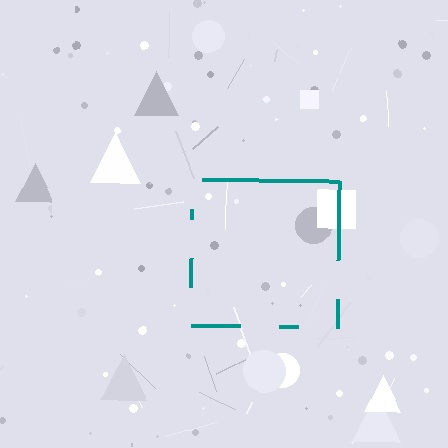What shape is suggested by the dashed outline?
The dashed outline suggests a square.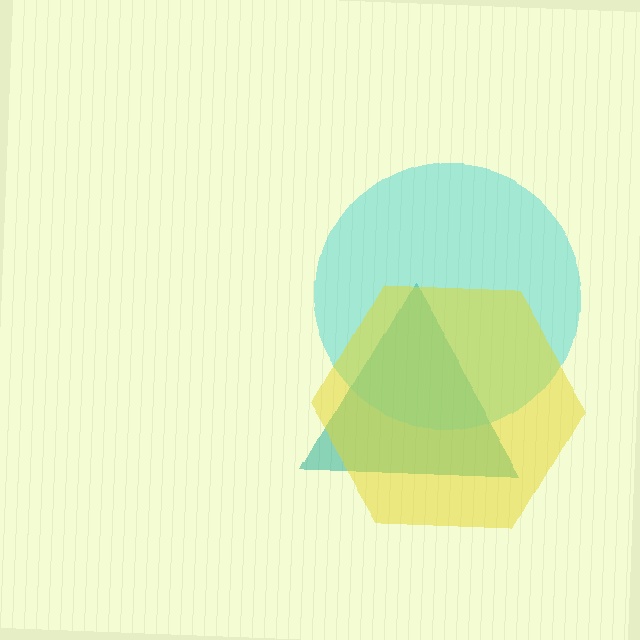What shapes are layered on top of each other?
The layered shapes are: a teal triangle, a cyan circle, a yellow hexagon.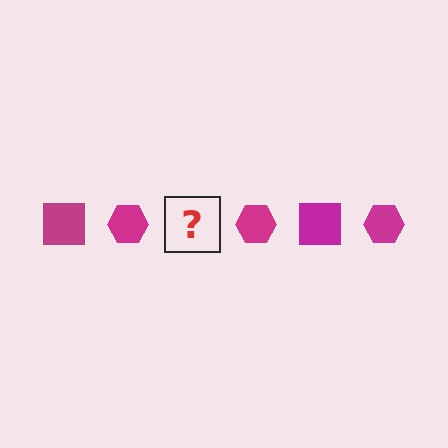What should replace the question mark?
The question mark should be replaced with a magenta square.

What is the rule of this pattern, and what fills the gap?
The rule is that the pattern cycles through square, hexagon shapes in magenta. The gap should be filled with a magenta square.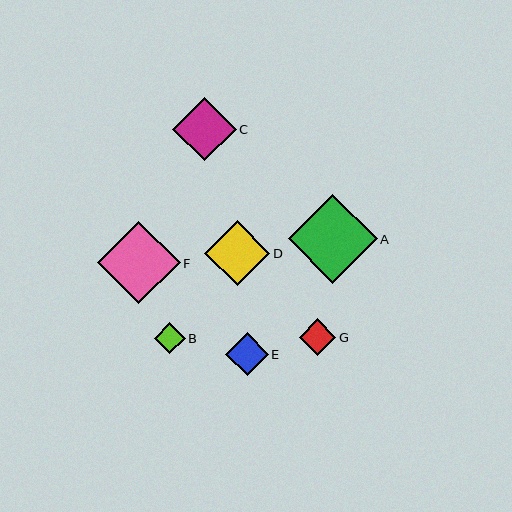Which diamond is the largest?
Diamond A is the largest with a size of approximately 89 pixels.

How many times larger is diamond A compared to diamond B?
Diamond A is approximately 2.9 times the size of diamond B.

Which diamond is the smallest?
Diamond B is the smallest with a size of approximately 31 pixels.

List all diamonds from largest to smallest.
From largest to smallest: A, F, D, C, E, G, B.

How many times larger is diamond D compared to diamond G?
Diamond D is approximately 1.8 times the size of diamond G.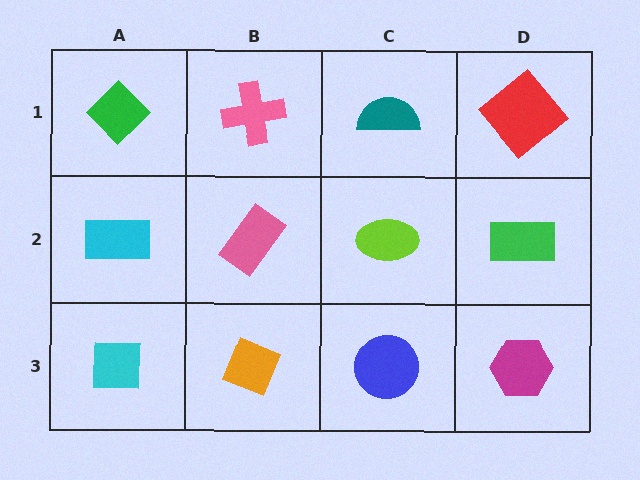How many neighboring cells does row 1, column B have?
3.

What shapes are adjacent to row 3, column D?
A green rectangle (row 2, column D), a blue circle (row 3, column C).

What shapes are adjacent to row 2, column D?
A red diamond (row 1, column D), a magenta hexagon (row 3, column D), a lime ellipse (row 2, column C).